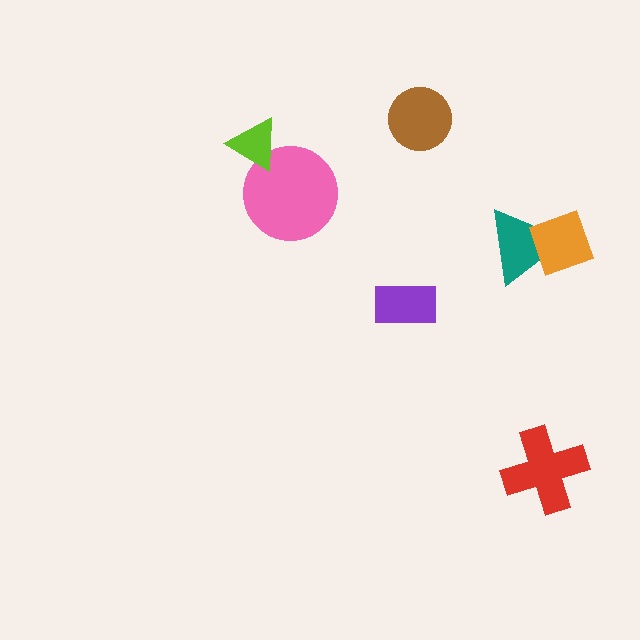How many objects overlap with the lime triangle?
1 object overlaps with the lime triangle.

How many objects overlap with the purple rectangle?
0 objects overlap with the purple rectangle.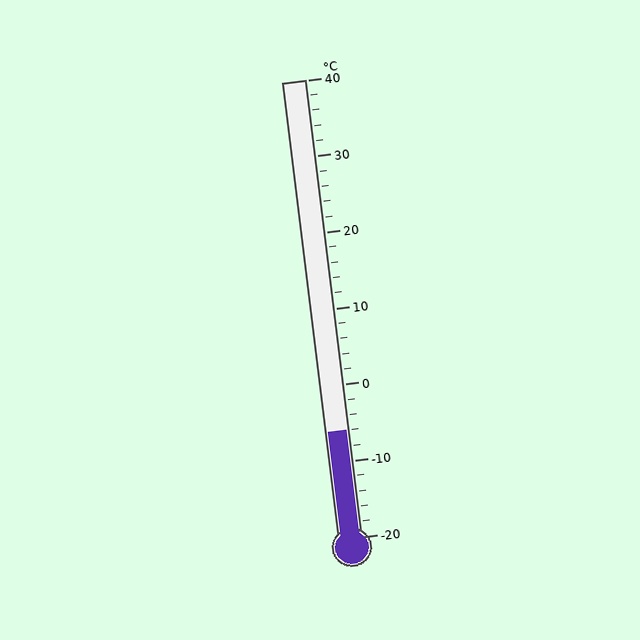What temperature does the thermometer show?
The thermometer shows approximately -6°C.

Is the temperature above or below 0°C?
The temperature is below 0°C.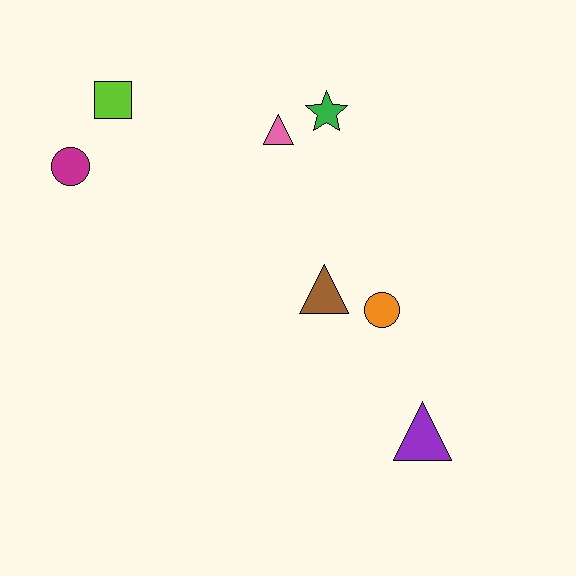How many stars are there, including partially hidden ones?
There is 1 star.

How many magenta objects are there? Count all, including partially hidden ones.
There is 1 magenta object.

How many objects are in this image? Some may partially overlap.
There are 7 objects.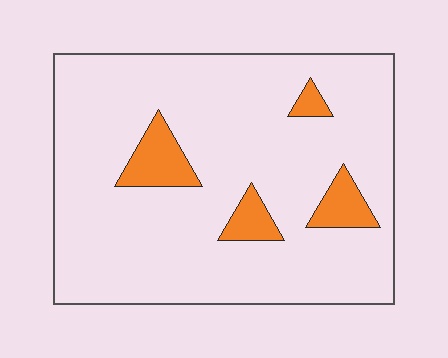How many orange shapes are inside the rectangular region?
4.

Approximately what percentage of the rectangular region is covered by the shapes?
Approximately 10%.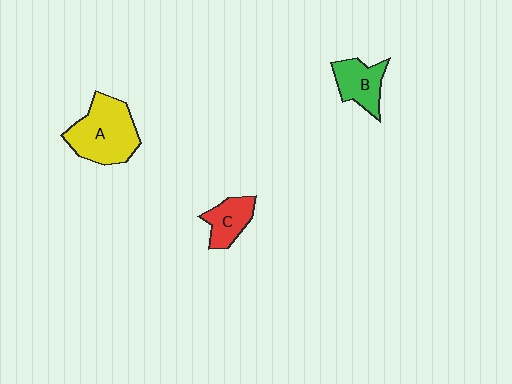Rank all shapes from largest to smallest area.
From largest to smallest: A (yellow), B (green), C (red).